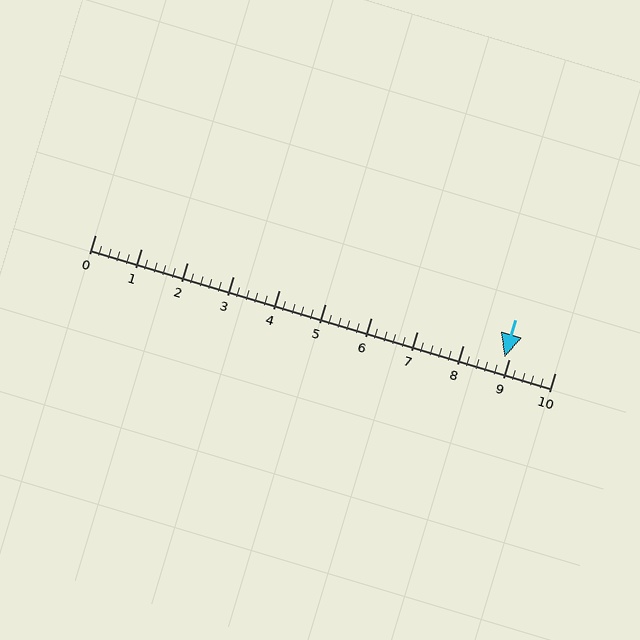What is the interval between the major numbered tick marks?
The major tick marks are spaced 1 units apart.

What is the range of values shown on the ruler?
The ruler shows values from 0 to 10.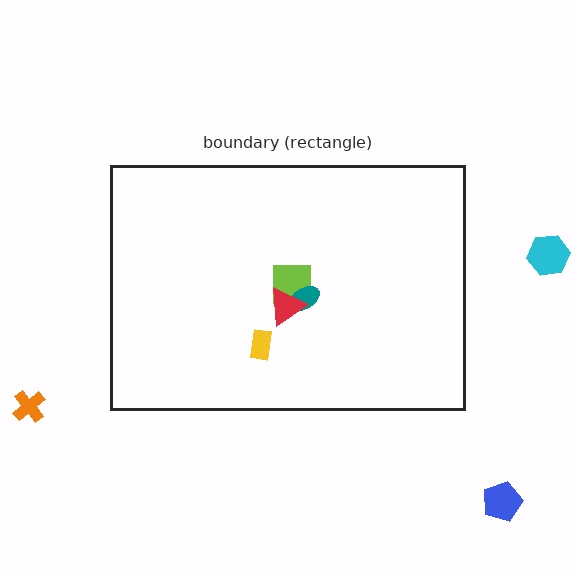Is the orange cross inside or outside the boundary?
Outside.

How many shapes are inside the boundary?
4 inside, 3 outside.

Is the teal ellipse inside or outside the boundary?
Inside.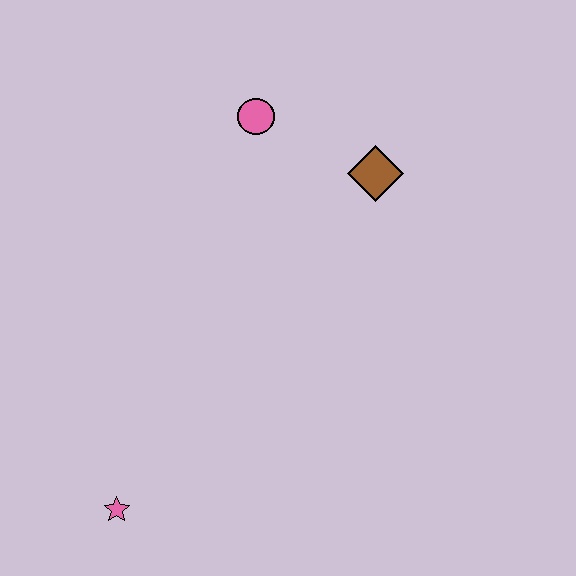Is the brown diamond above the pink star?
Yes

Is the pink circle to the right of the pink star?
Yes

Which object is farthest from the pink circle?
The pink star is farthest from the pink circle.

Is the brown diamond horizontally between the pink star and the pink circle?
No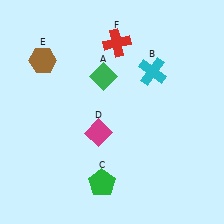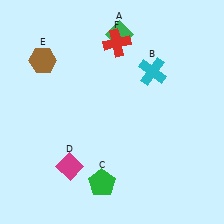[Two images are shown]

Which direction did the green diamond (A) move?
The green diamond (A) moved up.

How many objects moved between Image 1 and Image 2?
2 objects moved between the two images.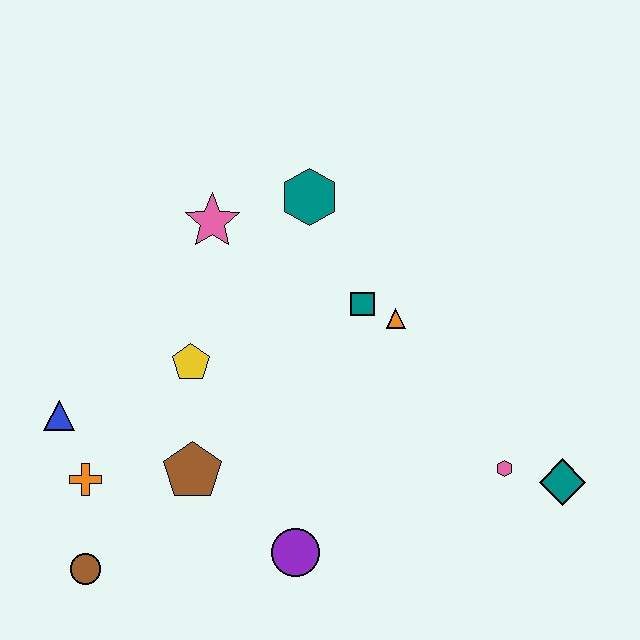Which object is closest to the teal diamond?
The pink hexagon is closest to the teal diamond.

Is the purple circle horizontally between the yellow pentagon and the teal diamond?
Yes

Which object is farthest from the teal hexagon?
The brown circle is farthest from the teal hexagon.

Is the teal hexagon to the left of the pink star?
No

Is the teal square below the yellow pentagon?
No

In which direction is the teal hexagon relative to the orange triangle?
The teal hexagon is above the orange triangle.